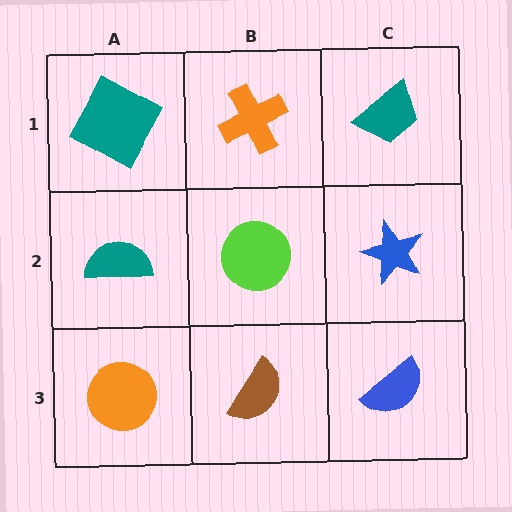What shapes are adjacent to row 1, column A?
A teal semicircle (row 2, column A), an orange cross (row 1, column B).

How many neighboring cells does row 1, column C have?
2.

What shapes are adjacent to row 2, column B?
An orange cross (row 1, column B), a brown semicircle (row 3, column B), a teal semicircle (row 2, column A), a blue star (row 2, column C).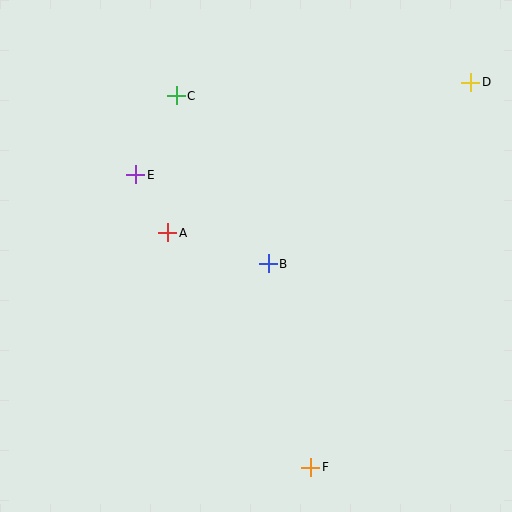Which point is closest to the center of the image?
Point B at (268, 264) is closest to the center.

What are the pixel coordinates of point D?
Point D is at (471, 82).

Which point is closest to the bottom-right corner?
Point F is closest to the bottom-right corner.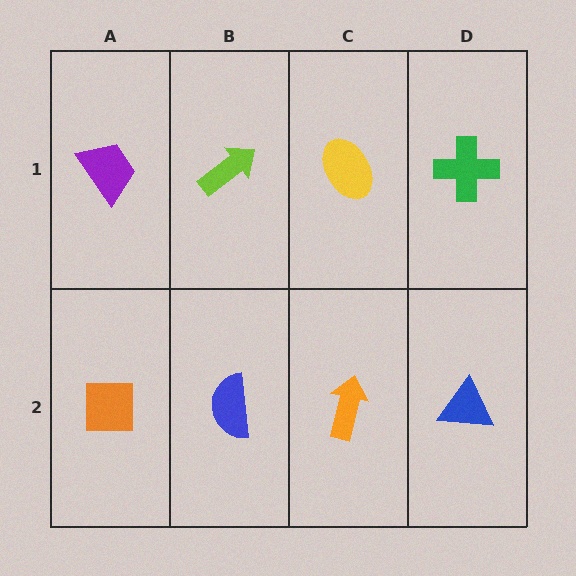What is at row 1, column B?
A lime arrow.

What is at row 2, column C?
An orange arrow.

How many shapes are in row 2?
4 shapes.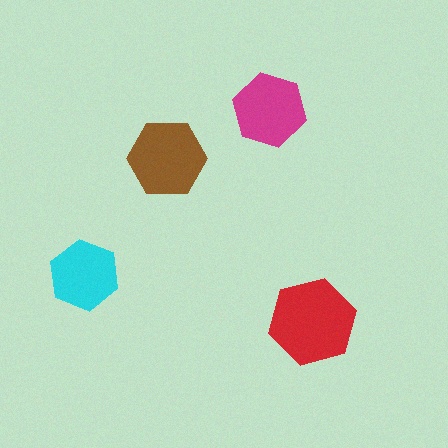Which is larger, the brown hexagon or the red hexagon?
The red one.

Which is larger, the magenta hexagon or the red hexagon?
The red one.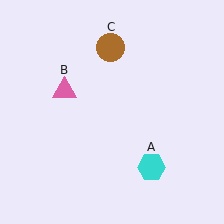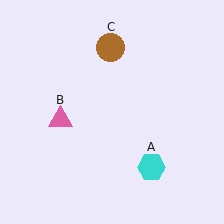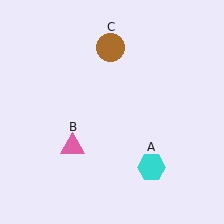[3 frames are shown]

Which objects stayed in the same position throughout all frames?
Cyan hexagon (object A) and brown circle (object C) remained stationary.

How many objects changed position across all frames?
1 object changed position: pink triangle (object B).